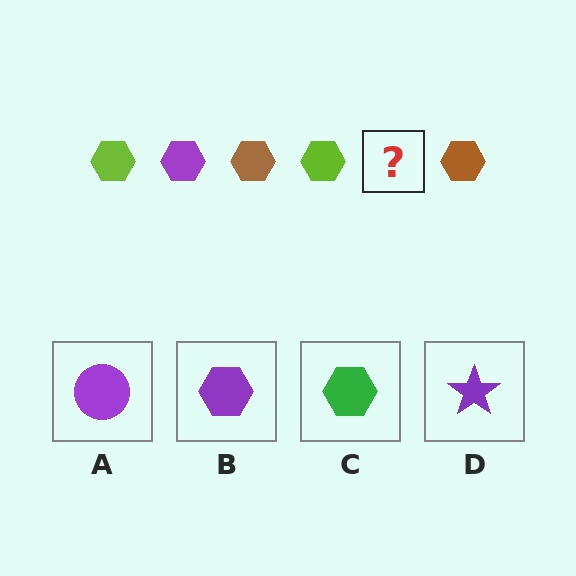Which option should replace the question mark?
Option B.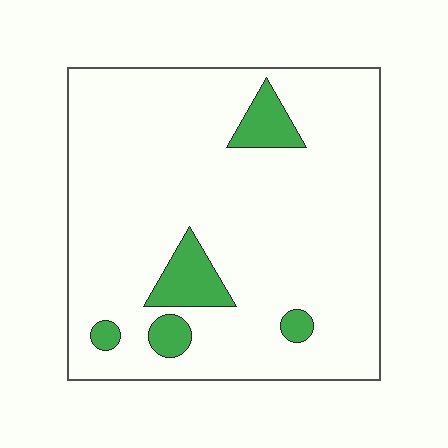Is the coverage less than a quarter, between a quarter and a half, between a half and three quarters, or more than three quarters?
Less than a quarter.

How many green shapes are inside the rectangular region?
5.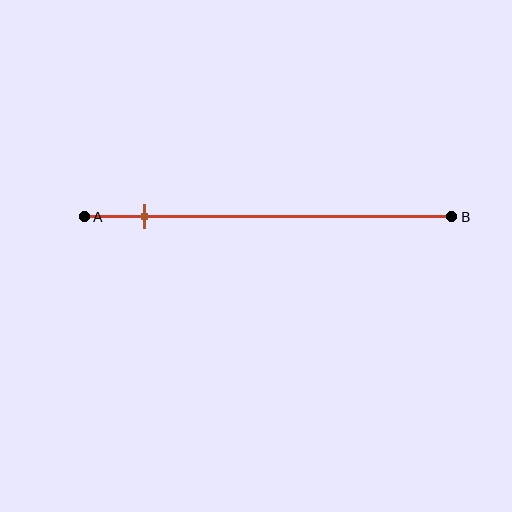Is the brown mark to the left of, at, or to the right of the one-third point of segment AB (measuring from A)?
The brown mark is to the left of the one-third point of segment AB.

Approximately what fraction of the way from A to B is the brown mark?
The brown mark is approximately 15% of the way from A to B.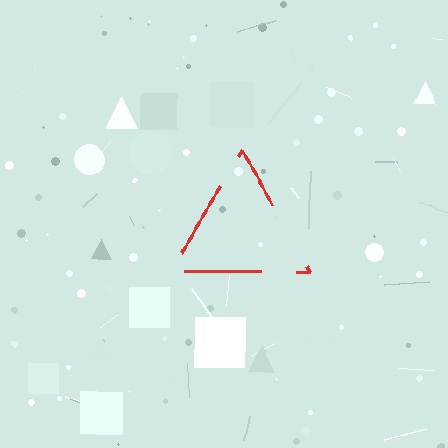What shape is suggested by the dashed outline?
The dashed outline suggests a triangle.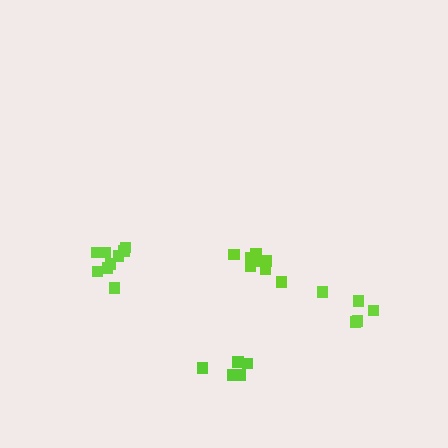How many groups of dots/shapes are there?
There are 4 groups.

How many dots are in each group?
Group 1: 5 dots, Group 2: 9 dots, Group 3: 9 dots, Group 4: 5 dots (28 total).